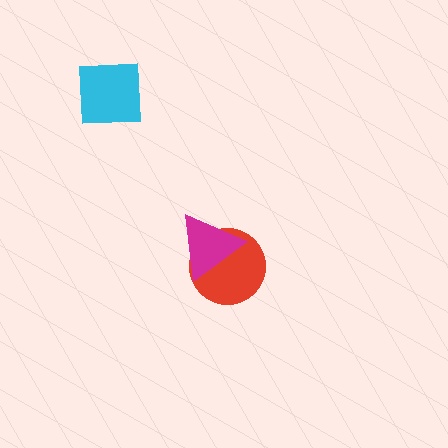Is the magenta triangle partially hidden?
No, no other shape covers it.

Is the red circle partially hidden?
Yes, it is partially covered by another shape.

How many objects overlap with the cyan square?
0 objects overlap with the cyan square.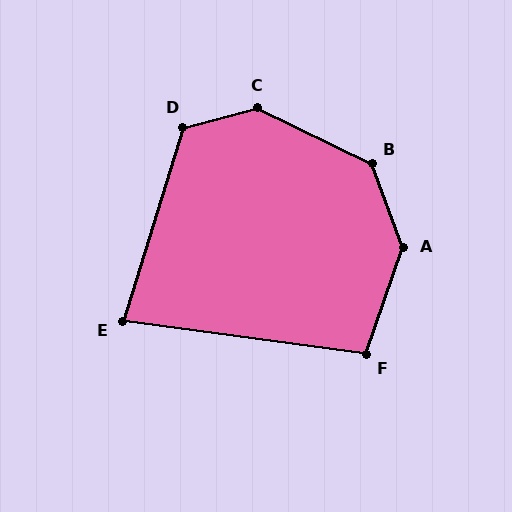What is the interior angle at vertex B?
Approximately 137 degrees (obtuse).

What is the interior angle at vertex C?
Approximately 139 degrees (obtuse).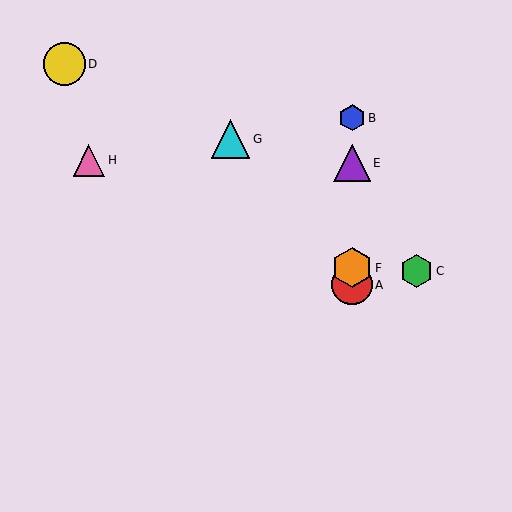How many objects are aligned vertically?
4 objects (A, B, E, F) are aligned vertically.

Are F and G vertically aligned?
No, F is at x≈352 and G is at x≈230.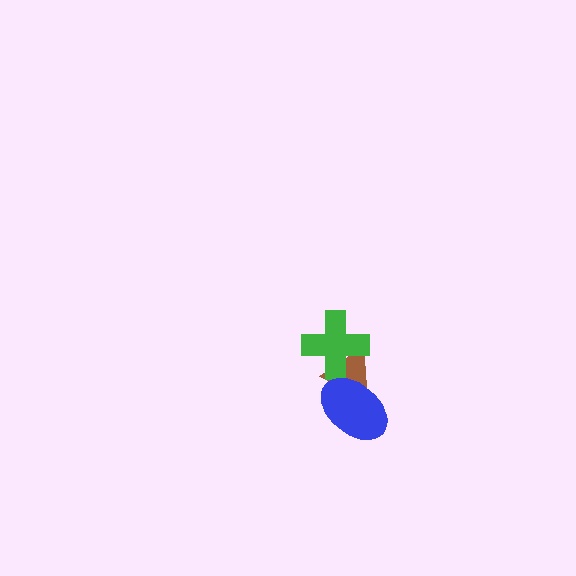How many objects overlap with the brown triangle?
2 objects overlap with the brown triangle.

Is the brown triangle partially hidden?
Yes, it is partially covered by another shape.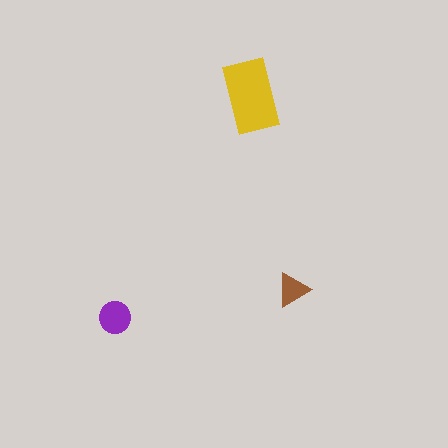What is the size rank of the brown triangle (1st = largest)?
3rd.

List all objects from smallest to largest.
The brown triangle, the purple circle, the yellow rectangle.